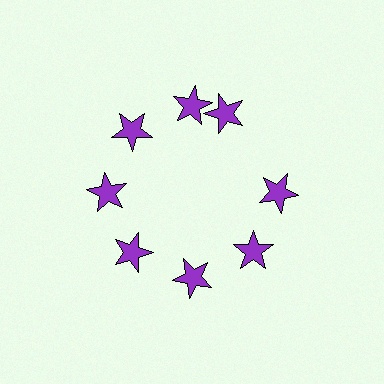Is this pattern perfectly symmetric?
No. The 8 purple stars are arranged in a ring, but one element near the 2 o'clock position is rotated out of alignment along the ring, breaking the 8-fold rotational symmetry.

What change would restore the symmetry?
The symmetry would be restored by rotating it back into even spacing with its neighbors so that all 8 stars sit at equal angles and equal distance from the center.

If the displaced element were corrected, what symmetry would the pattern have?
It would have 8-fold rotational symmetry — the pattern would map onto itself every 45 degrees.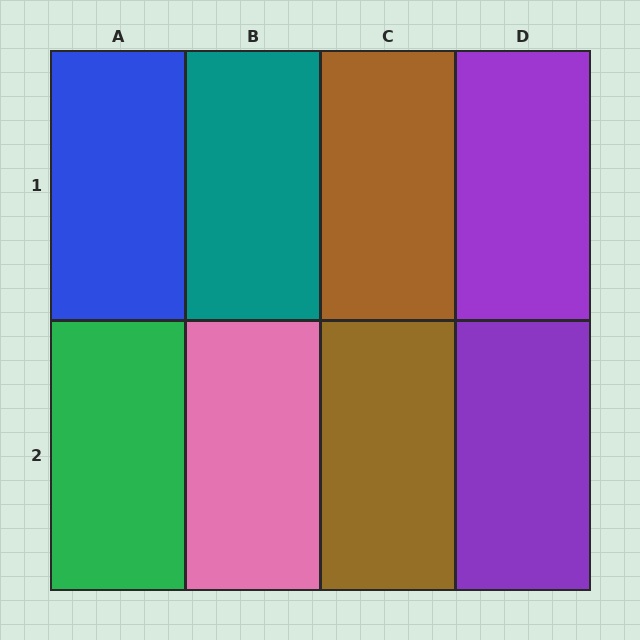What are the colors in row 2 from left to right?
Green, pink, brown, purple.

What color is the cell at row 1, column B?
Teal.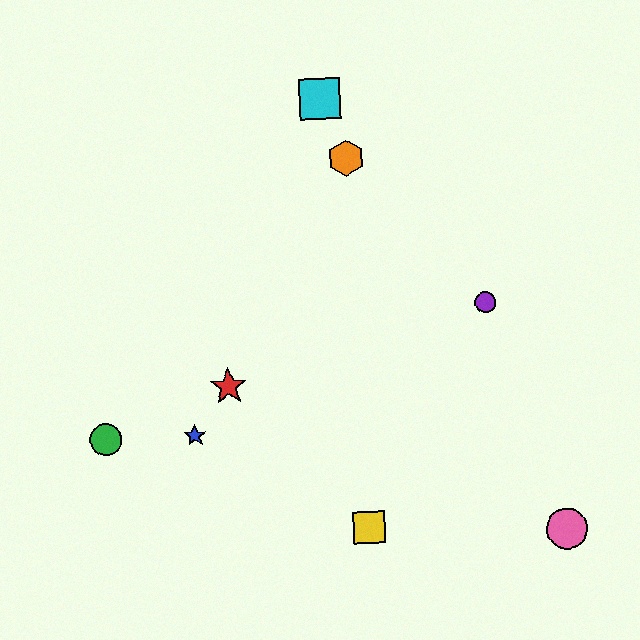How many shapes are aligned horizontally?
2 shapes (the blue star, the green circle) are aligned horizontally.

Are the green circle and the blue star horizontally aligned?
Yes, both are at y≈440.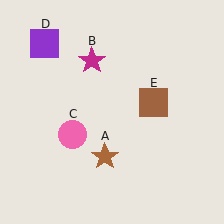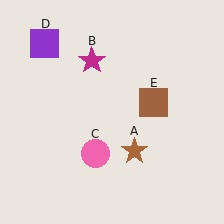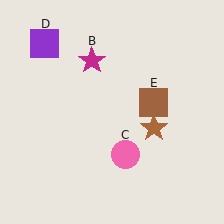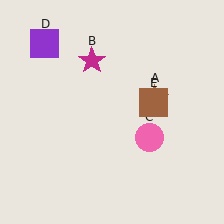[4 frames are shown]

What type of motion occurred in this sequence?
The brown star (object A), pink circle (object C) rotated counterclockwise around the center of the scene.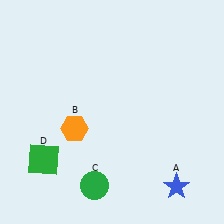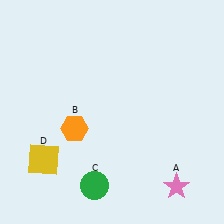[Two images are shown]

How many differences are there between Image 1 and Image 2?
There are 2 differences between the two images.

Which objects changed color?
A changed from blue to pink. D changed from green to yellow.